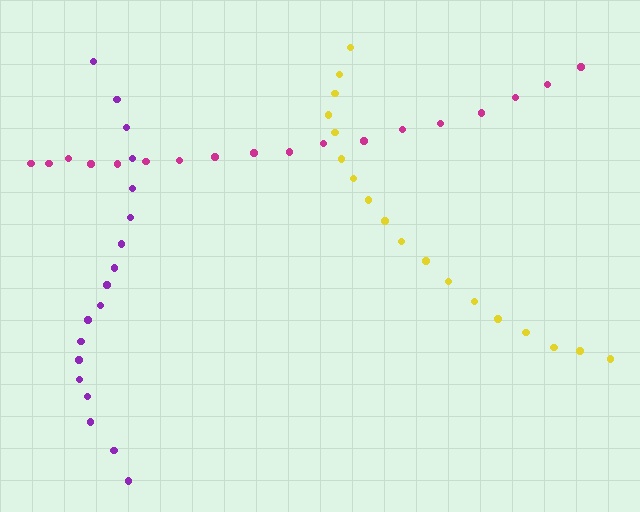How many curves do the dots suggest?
There are 3 distinct paths.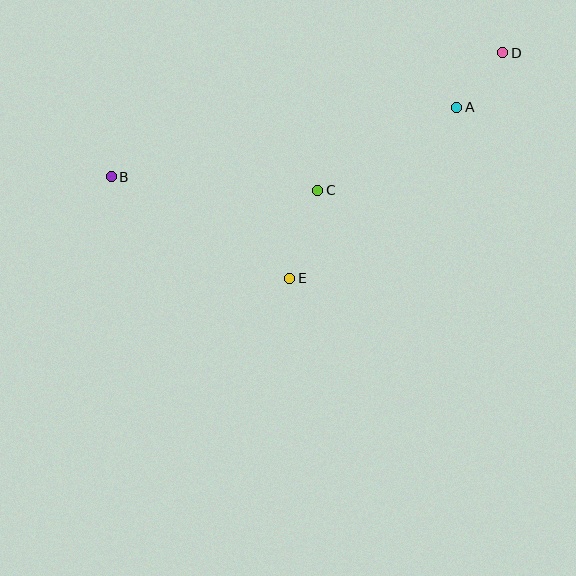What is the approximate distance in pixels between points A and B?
The distance between A and B is approximately 352 pixels.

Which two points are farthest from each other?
Points B and D are farthest from each other.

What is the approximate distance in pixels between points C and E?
The distance between C and E is approximately 92 pixels.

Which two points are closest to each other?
Points A and D are closest to each other.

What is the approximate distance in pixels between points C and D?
The distance between C and D is approximately 231 pixels.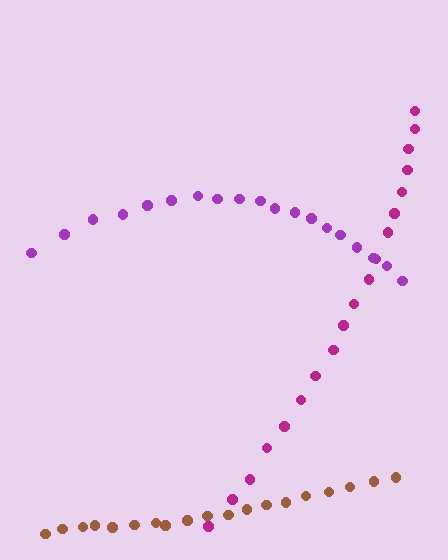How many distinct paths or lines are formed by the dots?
There are 3 distinct paths.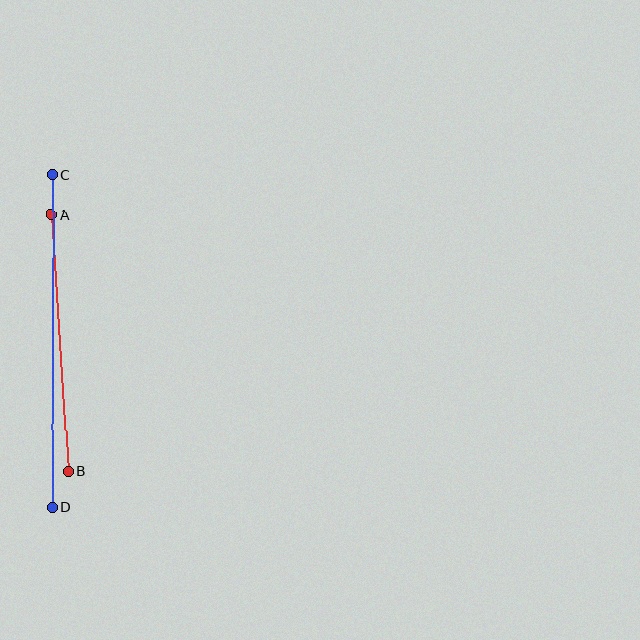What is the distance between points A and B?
The distance is approximately 257 pixels.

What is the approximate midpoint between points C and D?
The midpoint is at approximately (52, 341) pixels.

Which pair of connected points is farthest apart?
Points C and D are farthest apart.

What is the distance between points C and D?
The distance is approximately 332 pixels.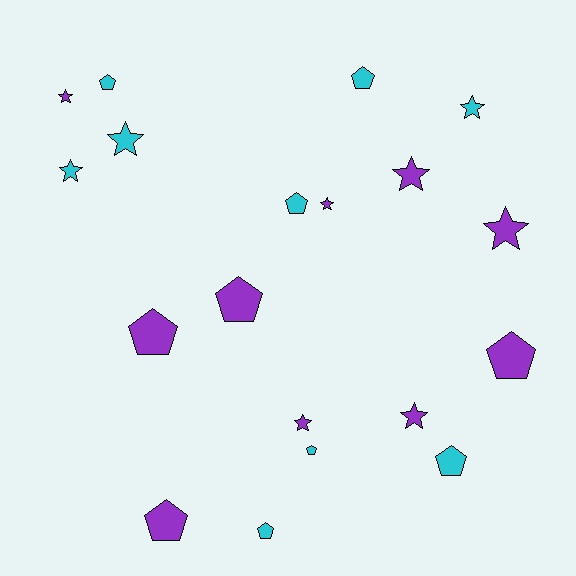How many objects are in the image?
There are 19 objects.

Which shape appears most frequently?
Pentagon, with 10 objects.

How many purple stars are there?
There are 6 purple stars.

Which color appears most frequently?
Purple, with 10 objects.